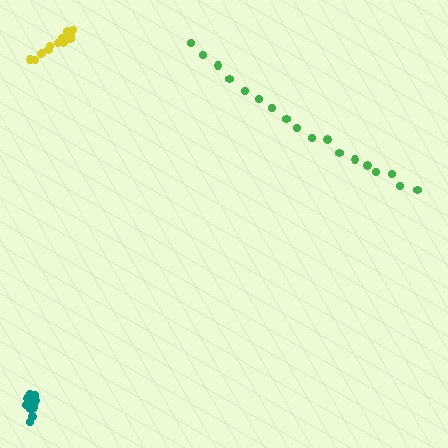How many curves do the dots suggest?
There are 3 distinct paths.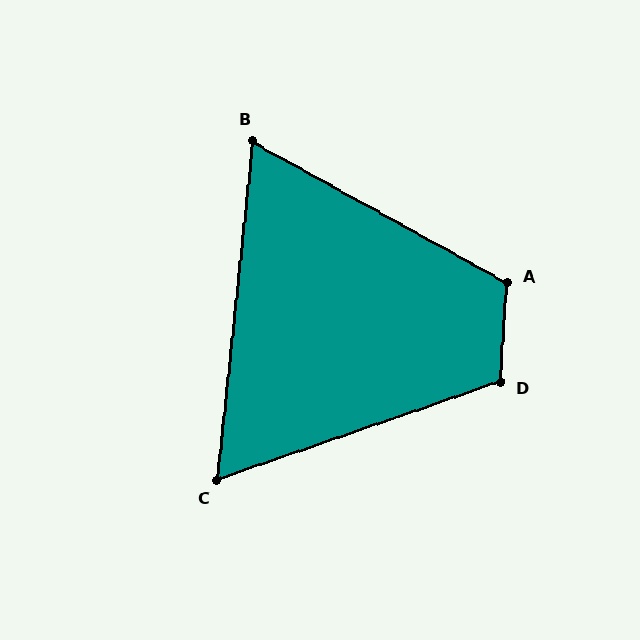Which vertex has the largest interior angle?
A, at approximately 115 degrees.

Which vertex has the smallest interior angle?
C, at approximately 65 degrees.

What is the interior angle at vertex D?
Approximately 113 degrees (obtuse).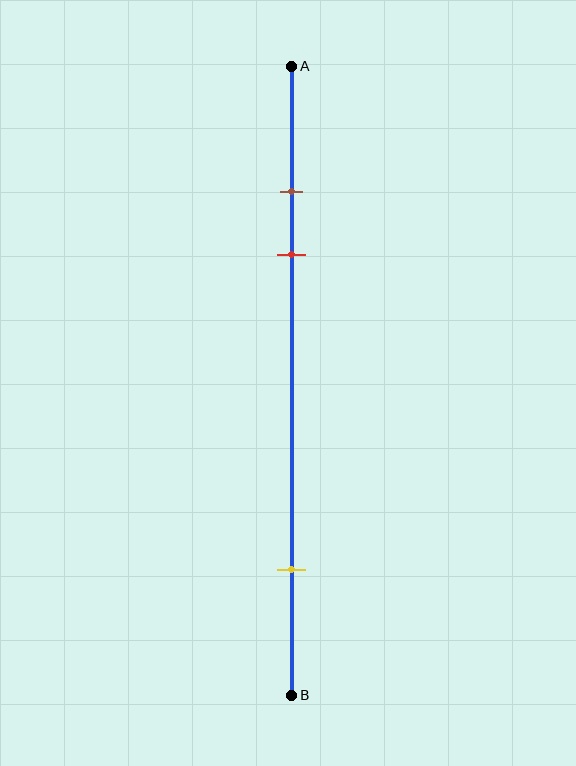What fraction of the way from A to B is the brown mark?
The brown mark is approximately 20% (0.2) of the way from A to B.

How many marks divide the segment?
There are 3 marks dividing the segment.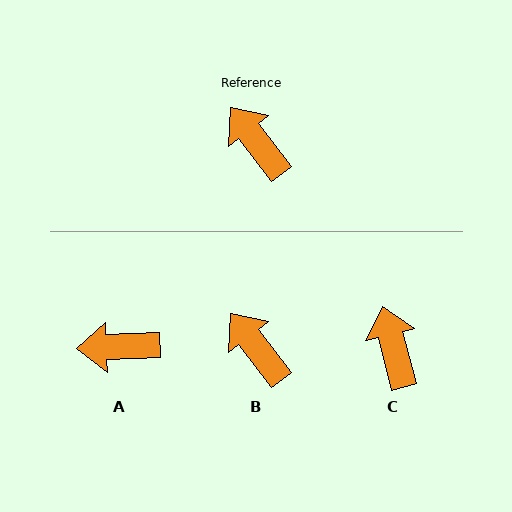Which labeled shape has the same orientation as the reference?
B.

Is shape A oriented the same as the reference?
No, it is off by about 55 degrees.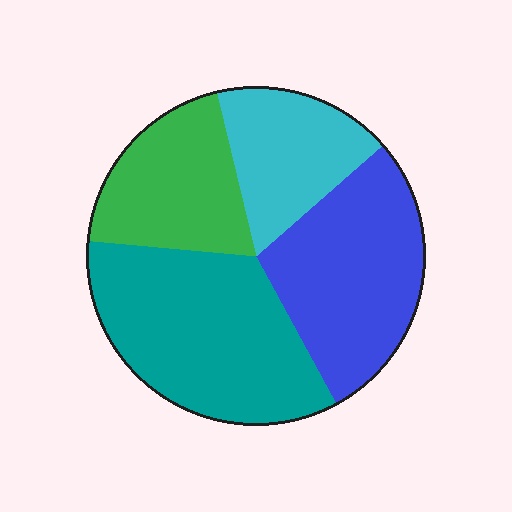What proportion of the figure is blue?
Blue covers around 30% of the figure.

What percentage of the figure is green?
Green takes up about one fifth (1/5) of the figure.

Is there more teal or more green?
Teal.